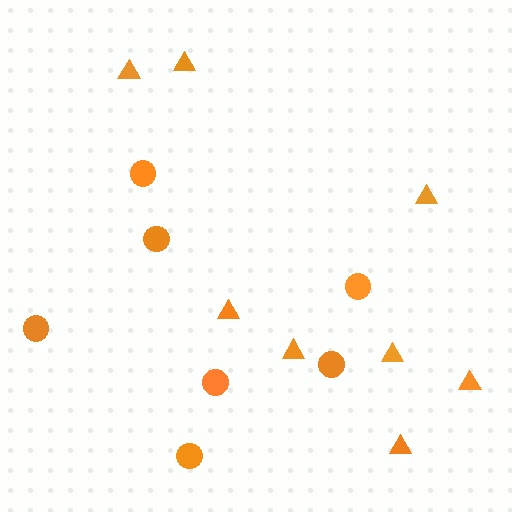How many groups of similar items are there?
There are 2 groups: one group of triangles (8) and one group of circles (7).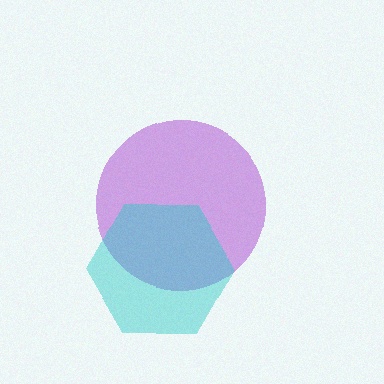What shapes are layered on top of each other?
The layered shapes are: a purple circle, a cyan hexagon.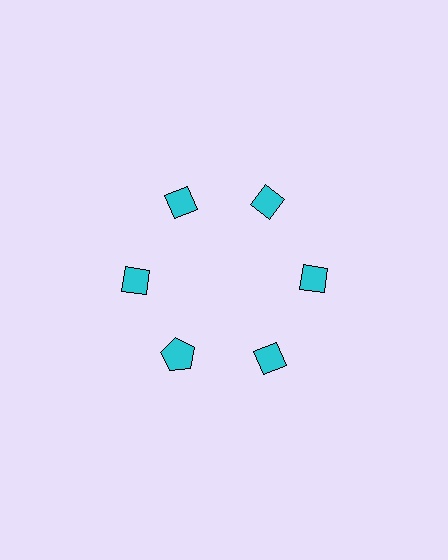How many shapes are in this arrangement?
There are 6 shapes arranged in a ring pattern.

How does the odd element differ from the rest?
It has a different shape: pentagon instead of diamond.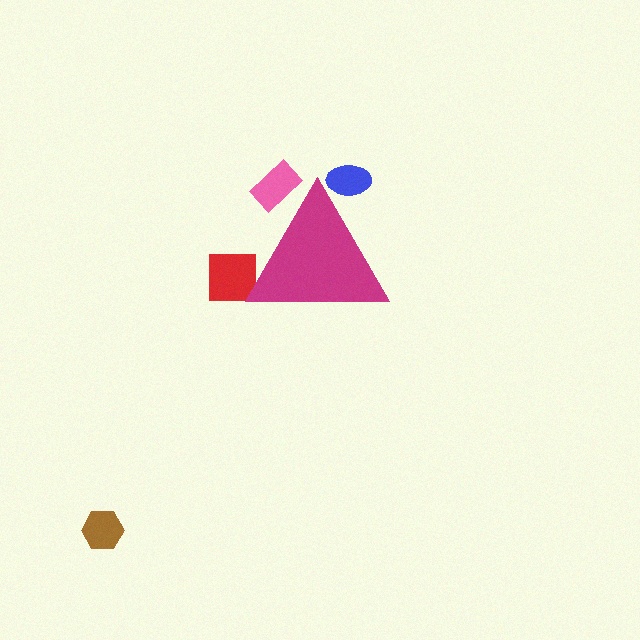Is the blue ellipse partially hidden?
Yes, the blue ellipse is partially hidden behind the magenta triangle.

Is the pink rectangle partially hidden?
Yes, the pink rectangle is partially hidden behind the magenta triangle.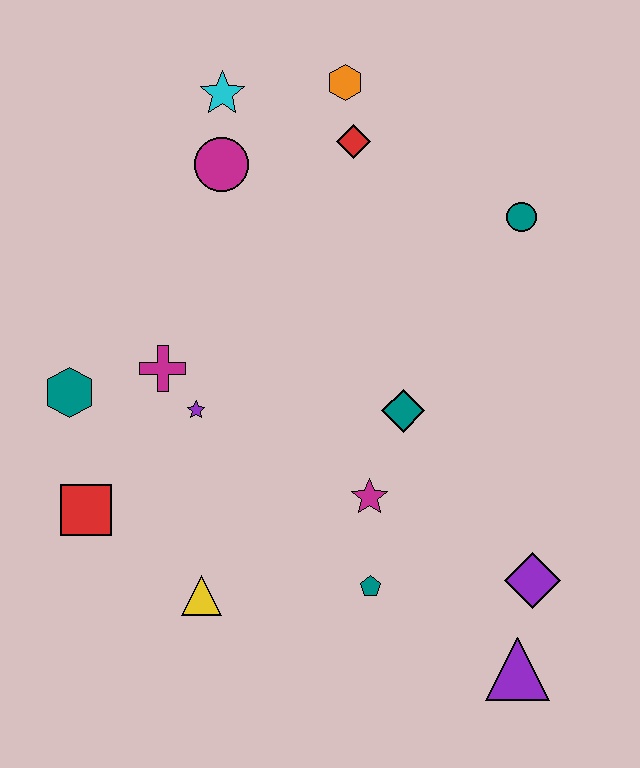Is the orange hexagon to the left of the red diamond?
Yes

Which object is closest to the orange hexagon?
The red diamond is closest to the orange hexagon.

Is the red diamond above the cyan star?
No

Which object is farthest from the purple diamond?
The cyan star is farthest from the purple diamond.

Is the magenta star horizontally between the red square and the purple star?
No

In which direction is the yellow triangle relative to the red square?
The yellow triangle is to the right of the red square.